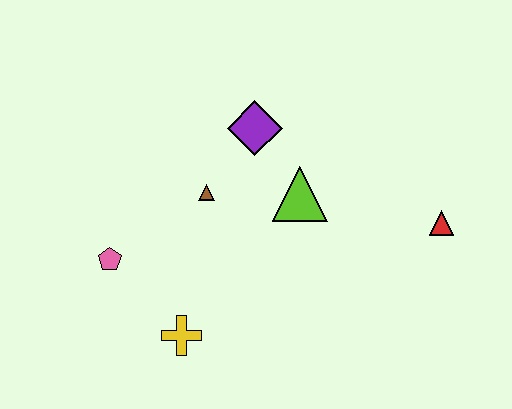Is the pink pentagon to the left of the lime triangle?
Yes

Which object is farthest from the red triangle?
The pink pentagon is farthest from the red triangle.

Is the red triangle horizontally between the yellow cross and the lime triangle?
No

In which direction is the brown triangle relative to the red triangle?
The brown triangle is to the left of the red triangle.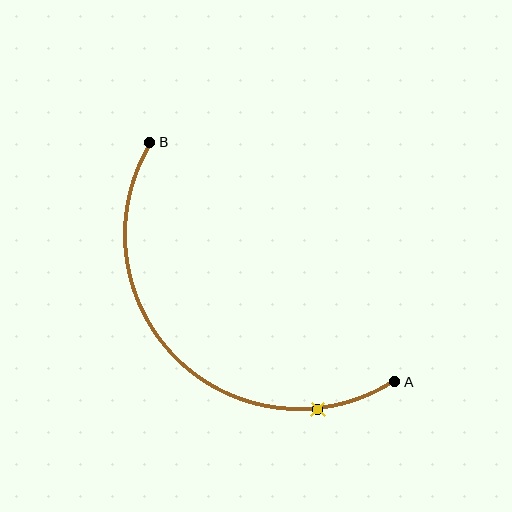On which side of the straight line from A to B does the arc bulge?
The arc bulges below and to the left of the straight line connecting A and B.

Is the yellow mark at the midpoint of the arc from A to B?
No. The yellow mark lies on the arc but is closer to endpoint A. The arc midpoint would be at the point on the curve equidistant along the arc from both A and B.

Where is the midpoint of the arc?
The arc midpoint is the point on the curve farthest from the straight line joining A and B. It sits below and to the left of that line.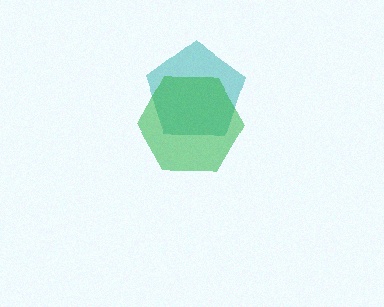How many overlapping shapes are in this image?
There are 2 overlapping shapes in the image.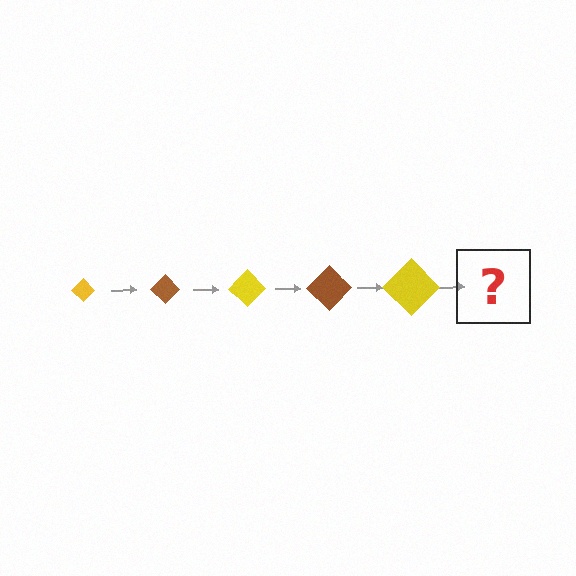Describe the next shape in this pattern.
It should be a brown diamond, larger than the previous one.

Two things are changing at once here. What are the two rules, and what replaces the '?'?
The two rules are that the diamond grows larger each step and the color cycles through yellow and brown. The '?' should be a brown diamond, larger than the previous one.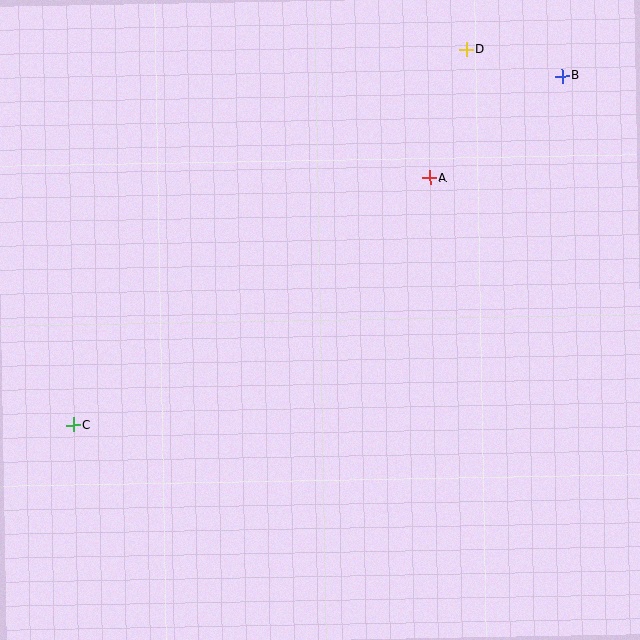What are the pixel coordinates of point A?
Point A is at (429, 178).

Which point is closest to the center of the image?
Point A at (429, 178) is closest to the center.